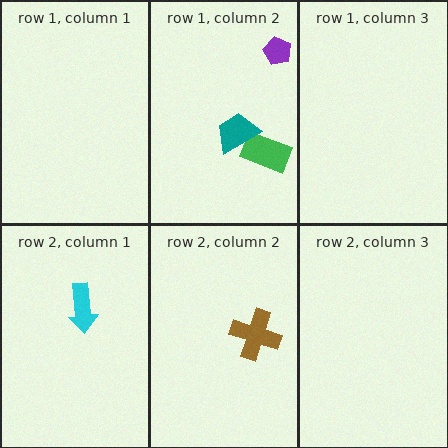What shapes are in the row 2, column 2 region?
The brown cross.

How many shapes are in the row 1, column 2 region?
3.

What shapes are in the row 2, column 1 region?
The cyan arrow.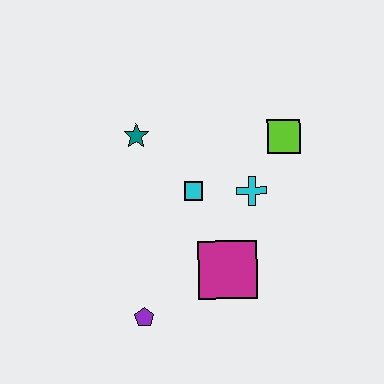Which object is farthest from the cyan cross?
The purple pentagon is farthest from the cyan cross.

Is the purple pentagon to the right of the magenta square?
No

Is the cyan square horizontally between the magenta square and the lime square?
No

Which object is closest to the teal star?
The cyan square is closest to the teal star.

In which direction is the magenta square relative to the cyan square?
The magenta square is below the cyan square.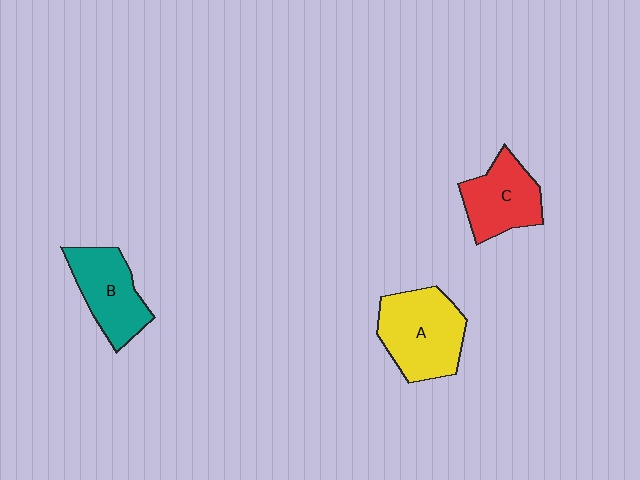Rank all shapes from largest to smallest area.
From largest to smallest: A (yellow), B (teal), C (red).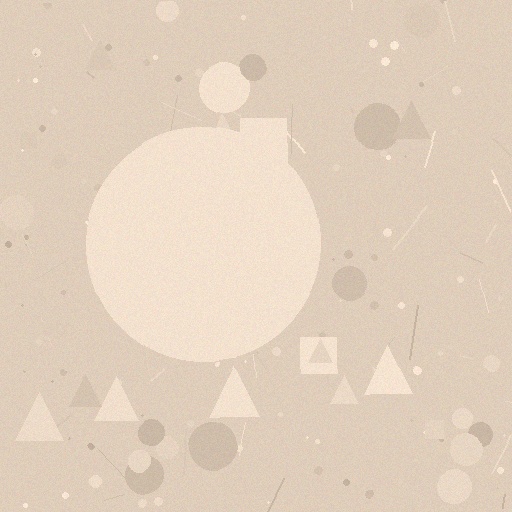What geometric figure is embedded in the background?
A circle is embedded in the background.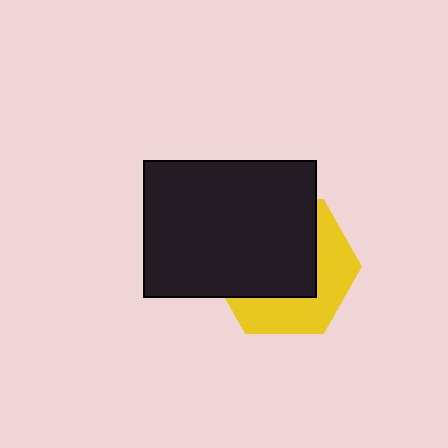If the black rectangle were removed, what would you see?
You would see the complete yellow hexagon.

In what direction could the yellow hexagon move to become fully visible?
The yellow hexagon could move toward the lower-right. That would shift it out from behind the black rectangle entirely.